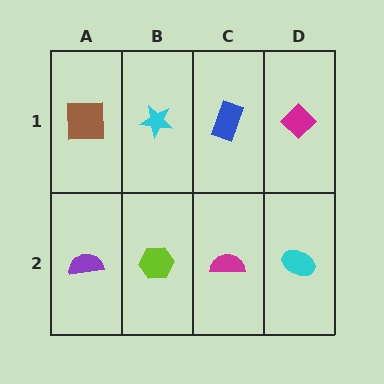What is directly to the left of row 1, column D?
A blue rectangle.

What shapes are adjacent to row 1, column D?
A cyan ellipse (row 2, column D), a blue rectangle (row 1, column C).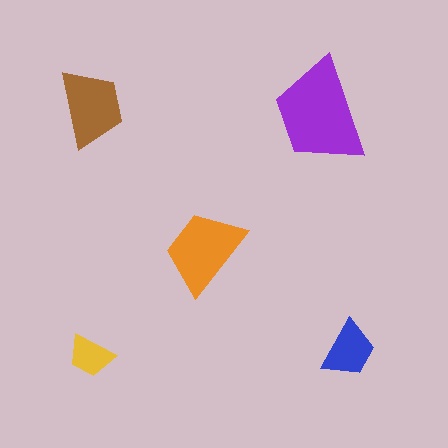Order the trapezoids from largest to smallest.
the purple one, the orange one, the brown one, the blue one, the yellow one.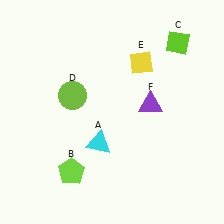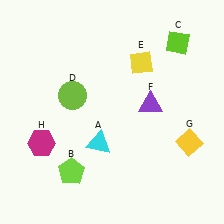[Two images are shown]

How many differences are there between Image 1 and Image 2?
There are 2 differences between the two images.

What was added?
A yellow diamond (G), a magenta hexagon (H) were added in Image 2.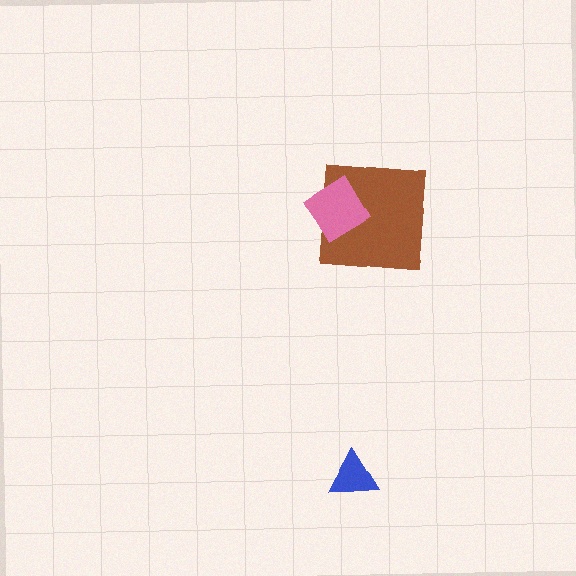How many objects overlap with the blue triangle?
0 objects overlap with the blue triangle.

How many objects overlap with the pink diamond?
1 object overlaps with the pink diamond.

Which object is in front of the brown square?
The pink diamond is in front of the brown square.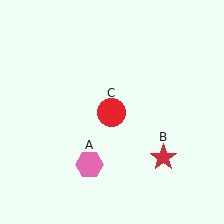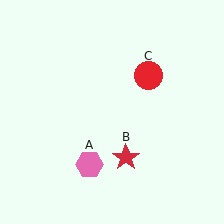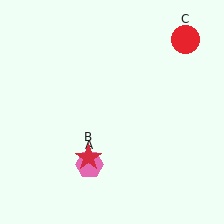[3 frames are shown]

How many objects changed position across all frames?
2 objects changed position: red star (object B), red circle (object C).